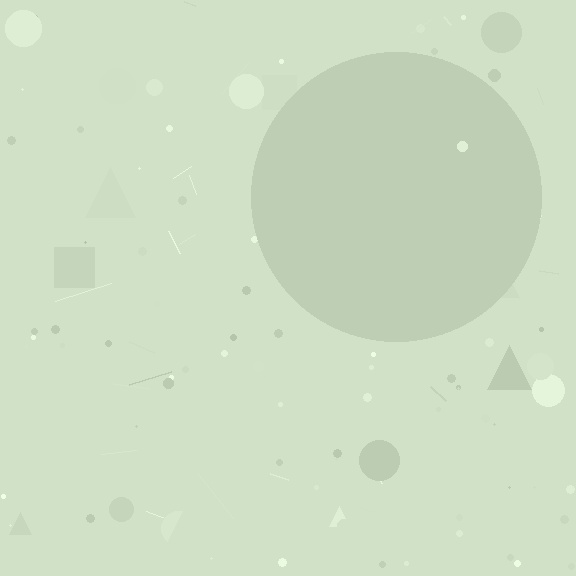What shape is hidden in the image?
A circle is hidden in the image.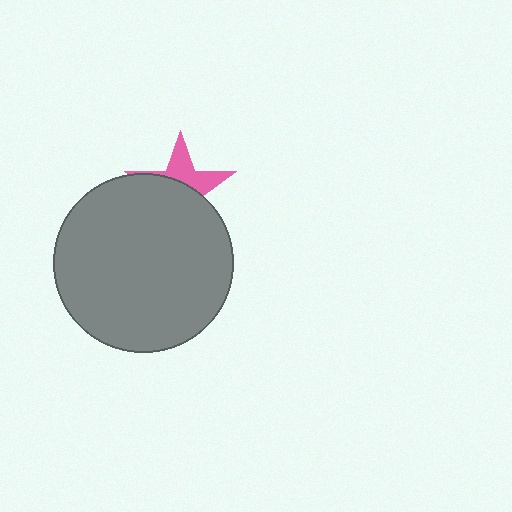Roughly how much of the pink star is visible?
A small part of it is visible (roughly 39%).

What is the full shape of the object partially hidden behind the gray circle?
The partially hidden object is a pink star.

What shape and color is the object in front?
The object in front is a gray circle.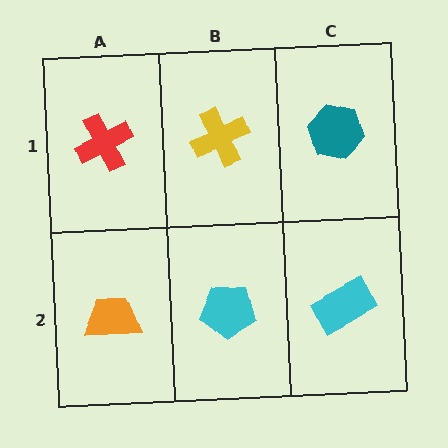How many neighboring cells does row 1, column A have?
2.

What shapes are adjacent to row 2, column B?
A yellow cross (row 1, column B), an orange trapezoid (row 2, column A), a cyan rectangle (row 2, column C).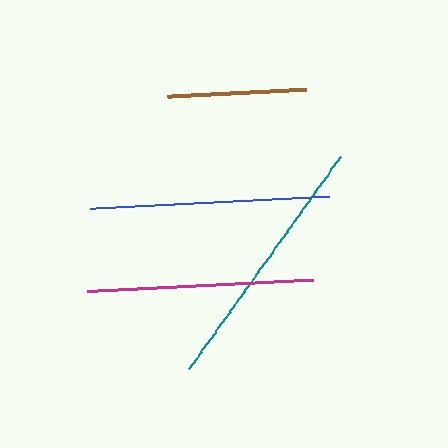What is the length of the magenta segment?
The magenta segment is approximately 225 pixels long.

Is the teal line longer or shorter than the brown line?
The teal line is longer than the brown line.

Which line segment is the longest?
The teal line is the longest at approximately 261 pixels.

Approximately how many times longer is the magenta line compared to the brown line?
The magenta line is approximately 1.6 times the length of the brown line.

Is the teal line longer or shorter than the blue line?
The teal line is longer than the blue line.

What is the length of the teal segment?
The teal segment is approximately 261 pixels long.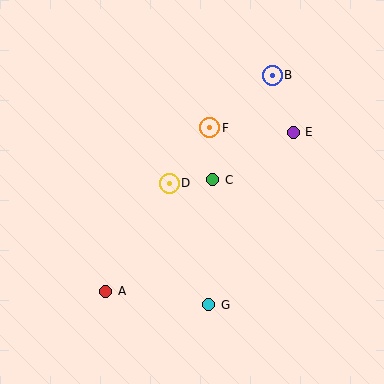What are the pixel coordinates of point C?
Point C is at (213, 180).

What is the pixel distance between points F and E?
The distance between F and E is 84 pixels.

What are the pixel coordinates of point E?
Point E is at (293, 132).